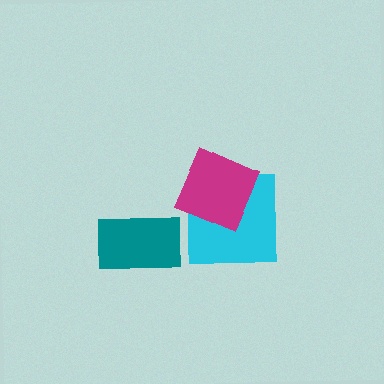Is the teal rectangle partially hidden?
No, no other shape covers it.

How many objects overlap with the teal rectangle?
0 objects overlap with the teal rectangle.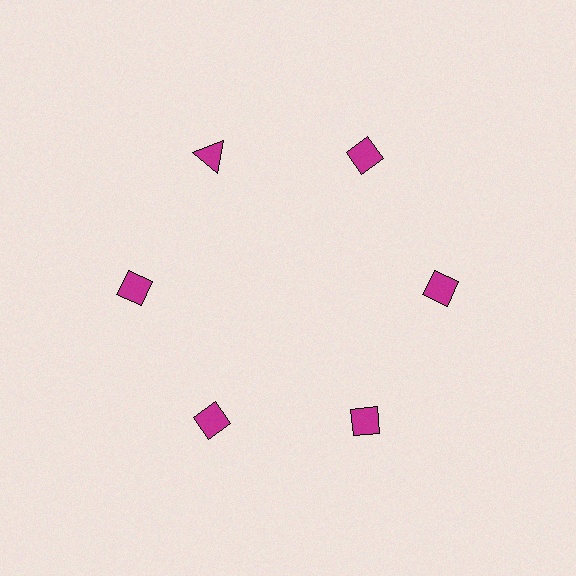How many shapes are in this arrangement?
There are 6 shapes arranged in a ring pattern.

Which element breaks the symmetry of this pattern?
The magenta triangle at roughly the 11 o'clock position breaks the symmetry. All other shapes are magenta diamonds.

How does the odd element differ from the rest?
It has a different shape: triangle instead of diamond.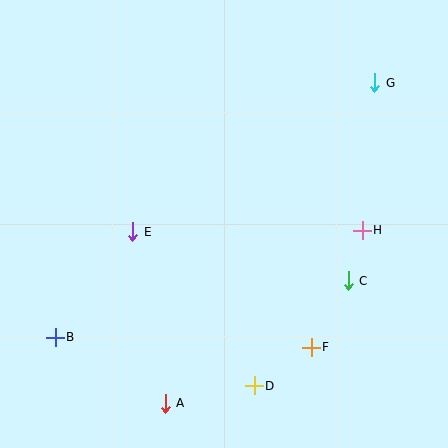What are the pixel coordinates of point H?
Point H is at (362, 230).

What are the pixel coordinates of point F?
Point F is at (311, 347).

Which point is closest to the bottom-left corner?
Point B is closest to the bottom-left corner.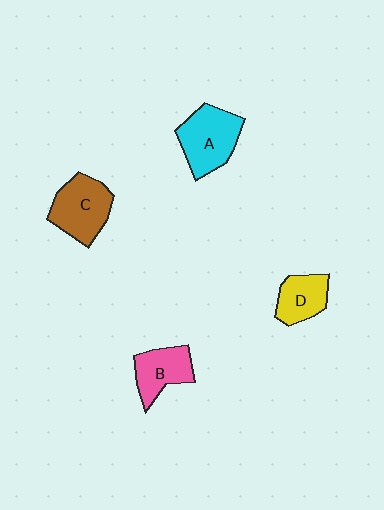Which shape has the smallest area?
Shape D (yellow).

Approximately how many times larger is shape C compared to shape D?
Approximately 1.4 times.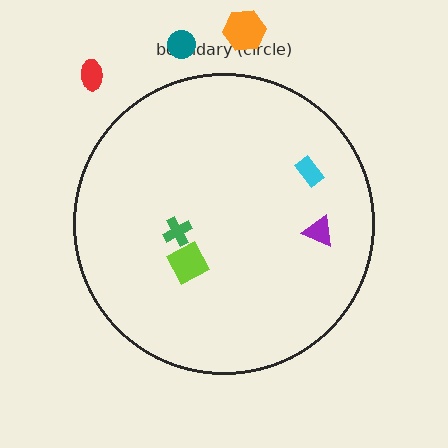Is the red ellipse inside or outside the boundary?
Outside.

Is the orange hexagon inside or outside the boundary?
Outside.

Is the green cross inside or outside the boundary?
Inside.